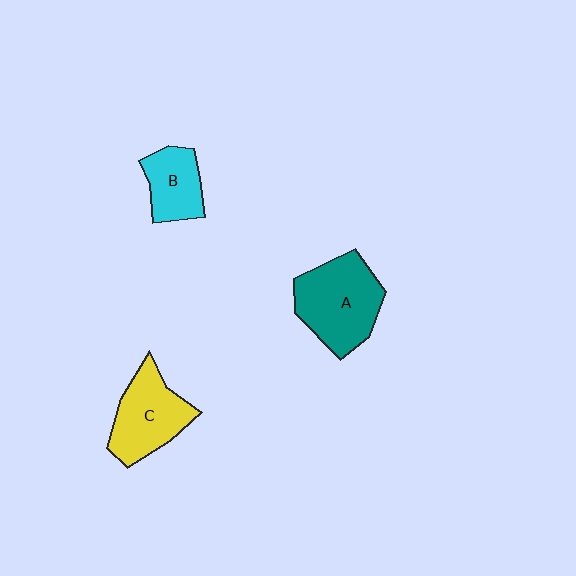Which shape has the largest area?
Shape A (teal).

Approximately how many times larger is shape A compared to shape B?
Approximately 1.7 times.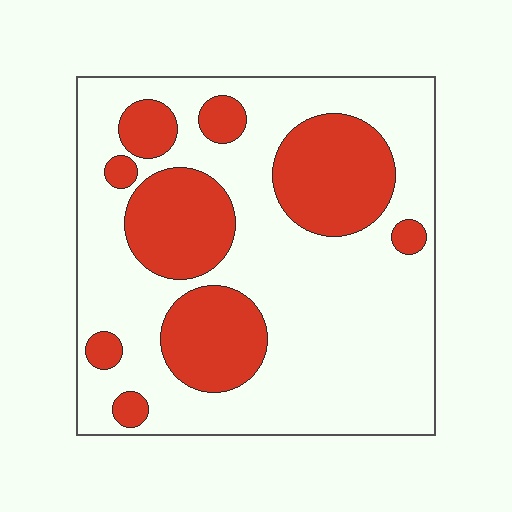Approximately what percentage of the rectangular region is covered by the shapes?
Approximately 30%.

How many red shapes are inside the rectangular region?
9.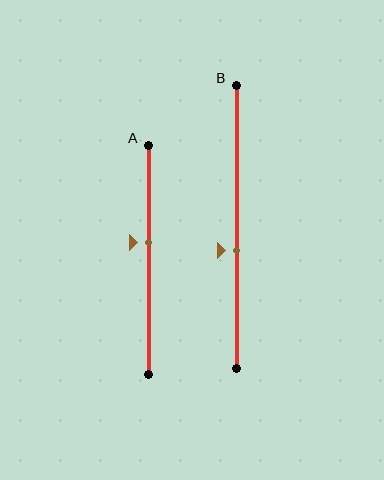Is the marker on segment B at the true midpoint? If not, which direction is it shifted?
No, the marker on segment B is shifted downward by about 9% of the segment length.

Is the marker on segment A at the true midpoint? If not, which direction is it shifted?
No, the marker on segment A is shifted upward by about 7% of the segment length.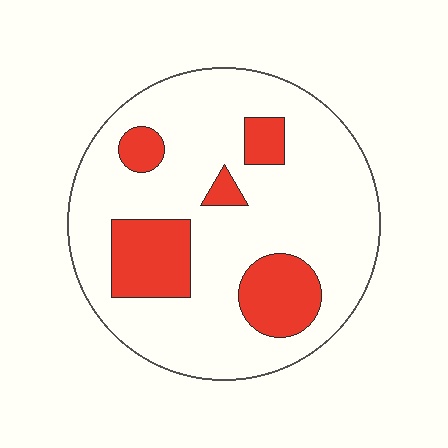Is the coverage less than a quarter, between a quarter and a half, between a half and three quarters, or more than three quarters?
Less than a quarter.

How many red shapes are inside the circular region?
5.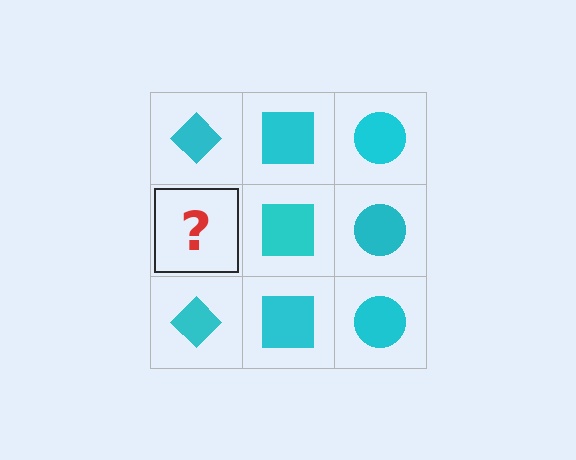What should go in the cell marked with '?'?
The missing cell should contain a cyan diamond.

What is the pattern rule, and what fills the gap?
The rule is that each column has a consistent shape. The gap should be filled with a cyan diamond.